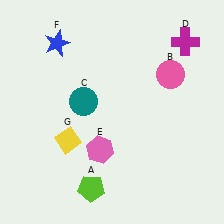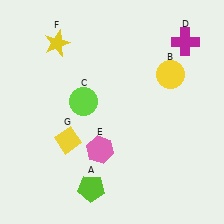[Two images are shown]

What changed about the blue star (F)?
In Image 1, F is blue. In Image 2, it changed to yellow.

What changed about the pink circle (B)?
In Image 1, B is pink. In Image 2, it changed to yellow.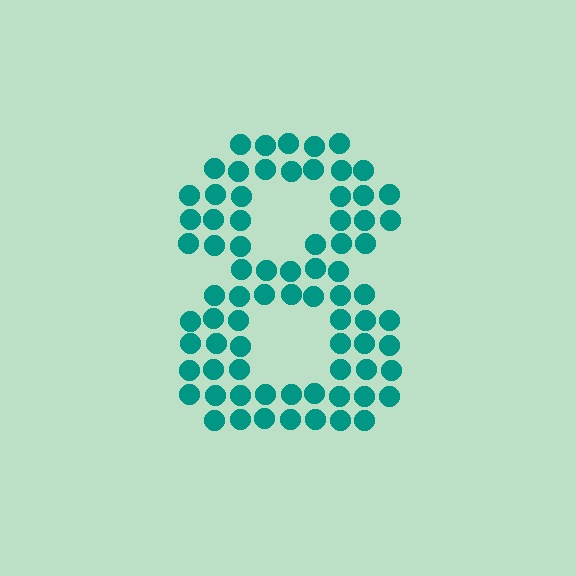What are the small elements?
The small elements are circles.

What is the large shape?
The large shape is the digit 8.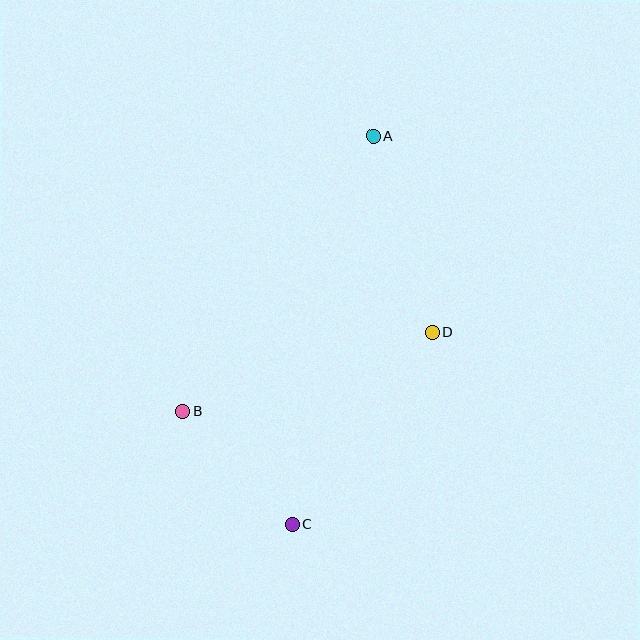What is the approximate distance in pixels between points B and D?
The distance between B and D is approximately 261 pixels.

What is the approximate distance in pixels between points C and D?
The distance between C and D is approximately 237 pixels.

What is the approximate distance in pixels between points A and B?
The distance between A and B is approximately 335 pixels.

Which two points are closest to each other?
Points B and C are closest to each other.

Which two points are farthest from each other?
Points A and C are farthest from each other.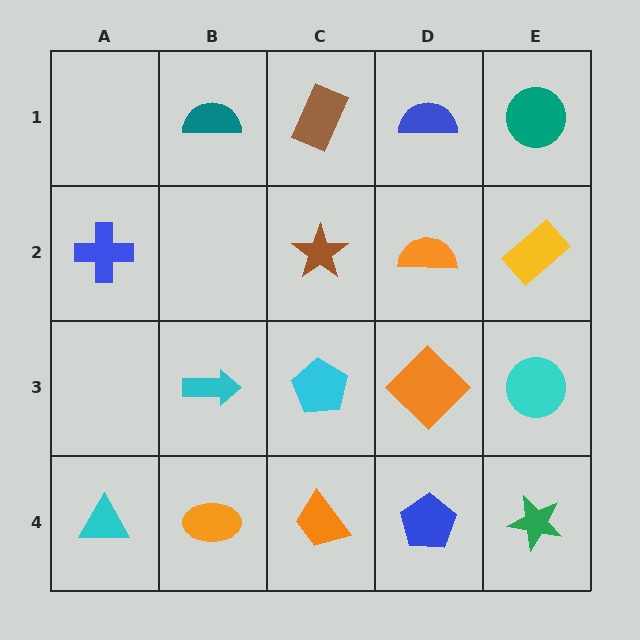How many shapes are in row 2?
4 shapes.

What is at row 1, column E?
A teal circle.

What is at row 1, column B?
A teal semicircle.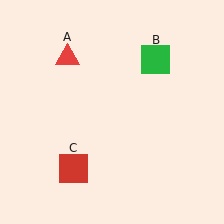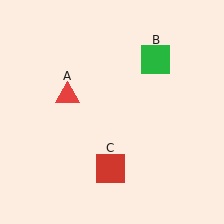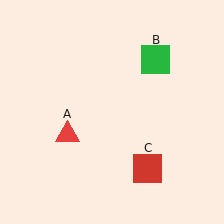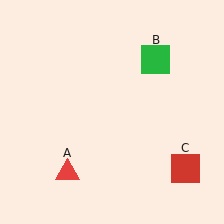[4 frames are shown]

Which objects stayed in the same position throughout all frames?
Green square (object B) remained stationary.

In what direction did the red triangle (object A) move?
The red triangle (object A) moved down.